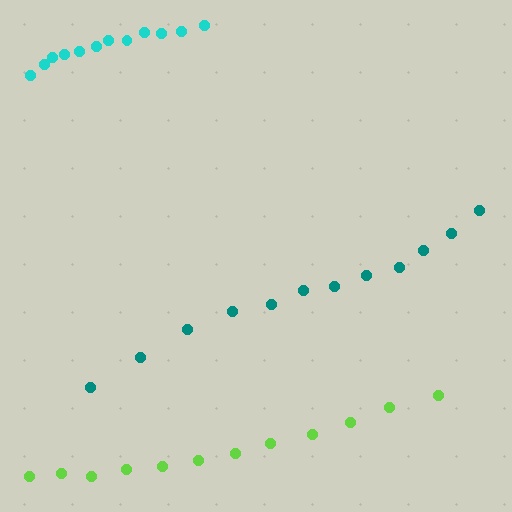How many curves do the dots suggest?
There are 3 distinct paths.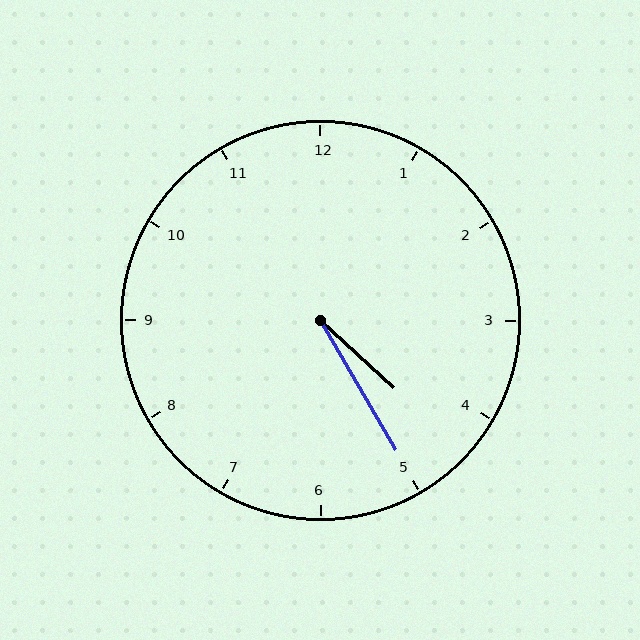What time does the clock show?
4:25.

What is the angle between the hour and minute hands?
Approximately 18 degrees.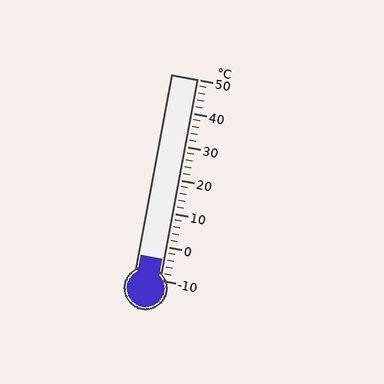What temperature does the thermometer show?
The thermometer shows approximately -4°C.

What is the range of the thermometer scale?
The thermometer scale ranges from -10°C to 50°C.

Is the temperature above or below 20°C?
The temperature is below 20°C.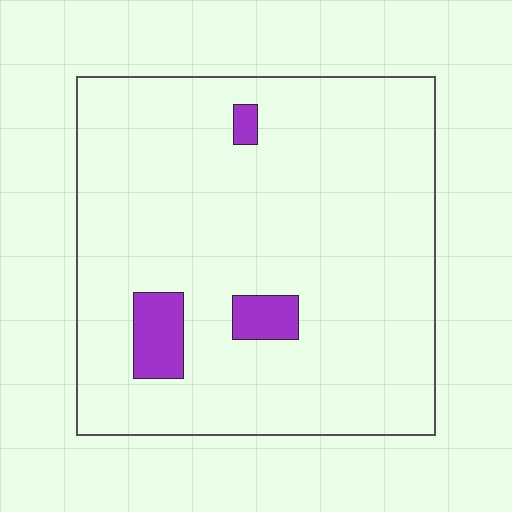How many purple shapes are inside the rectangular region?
3.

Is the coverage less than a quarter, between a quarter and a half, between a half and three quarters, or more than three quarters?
Less than a quarter.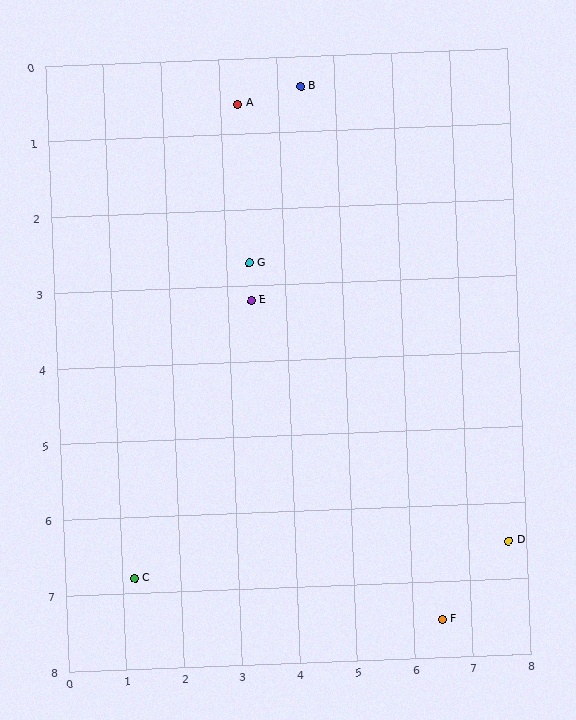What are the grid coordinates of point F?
Point F is at approximately (6.5, 7.5).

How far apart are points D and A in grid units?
Points D and A are about 7.4 grid units apart.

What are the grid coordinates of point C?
Point C is at approximately (1.2, 6.8).